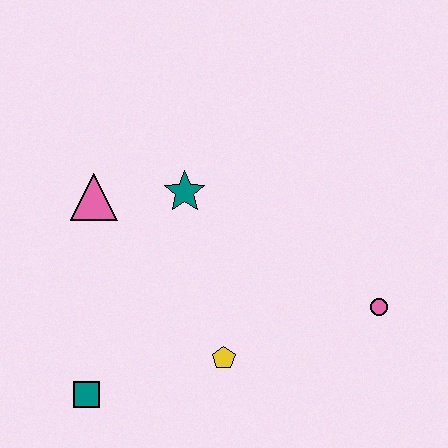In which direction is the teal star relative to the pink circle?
The teal star is to the left of the pink circle.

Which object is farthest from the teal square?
The pink circle is farthest from the teal square.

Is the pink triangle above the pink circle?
Yes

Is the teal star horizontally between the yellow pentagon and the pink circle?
No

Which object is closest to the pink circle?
The yellow pentagon is closest to the pink circle.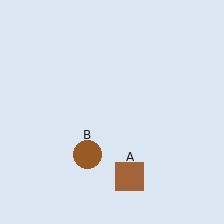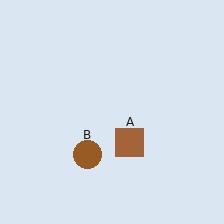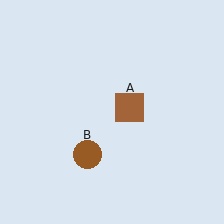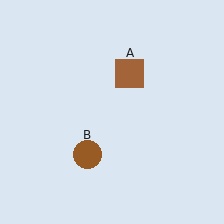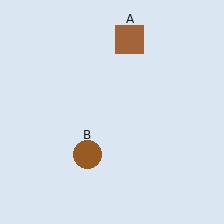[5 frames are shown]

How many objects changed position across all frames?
1 object changed position: brown square (object A).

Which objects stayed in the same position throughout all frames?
Brown circle (object B) remained stationary.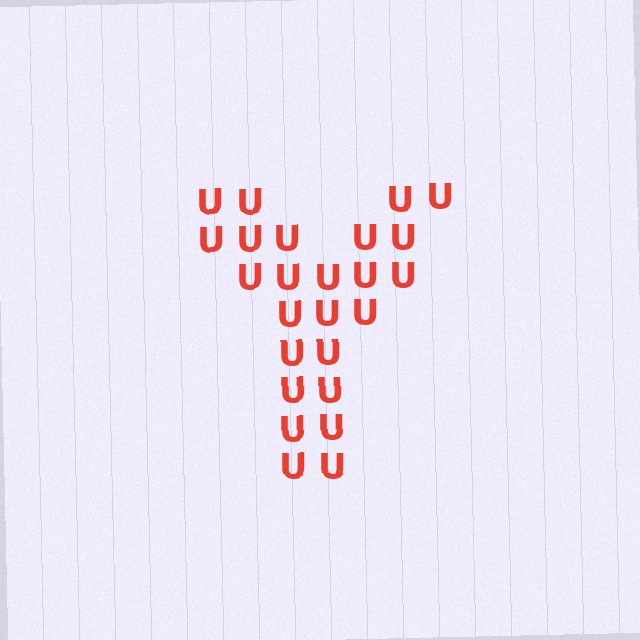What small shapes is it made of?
It is made of small letter U's.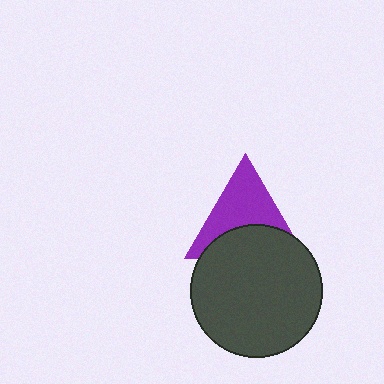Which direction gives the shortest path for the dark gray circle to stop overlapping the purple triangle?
Moving down gives the shortest separation.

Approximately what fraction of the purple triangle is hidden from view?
Roughly 43% of the purple triangle is hidden behind the dark gray circle.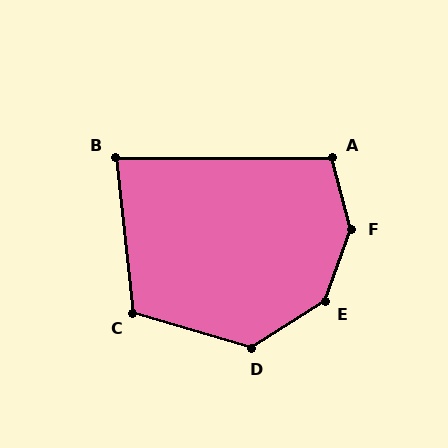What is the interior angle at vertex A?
Approximately 105 degrees (obtuse).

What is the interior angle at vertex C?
Approximately 113 degrees (obtuse).